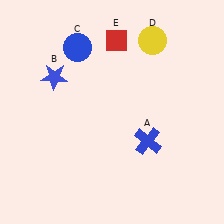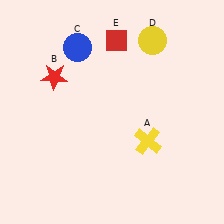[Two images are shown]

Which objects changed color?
A changed from blue to yellow. B changed from blue to red.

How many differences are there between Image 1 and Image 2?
There are 2 differences between the two images.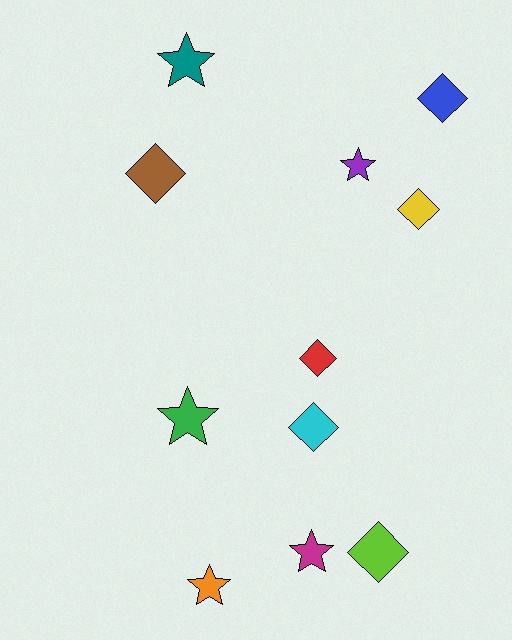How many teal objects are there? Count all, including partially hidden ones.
There is 1 teal object.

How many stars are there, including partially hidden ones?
There are 5 stars.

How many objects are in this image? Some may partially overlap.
There are 11 objects.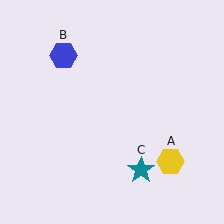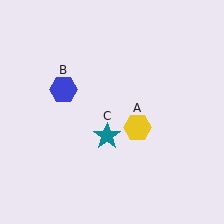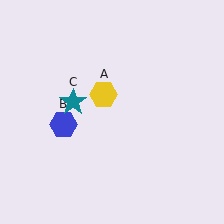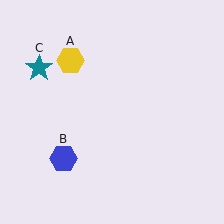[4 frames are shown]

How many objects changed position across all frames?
3 objects changed position: yellow hexagon (object A), blue hexagon (object B), teal star (object C).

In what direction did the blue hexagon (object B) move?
The blue hexagon (object B) moved down.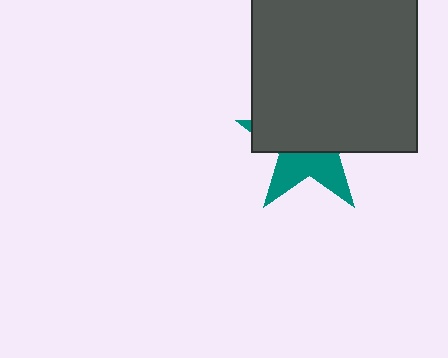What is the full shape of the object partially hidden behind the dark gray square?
The partially hidden object is a teal star.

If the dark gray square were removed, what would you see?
You would see the complete teal star.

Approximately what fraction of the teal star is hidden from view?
Roughly 62% of the teal star is hidden behind the dark gray square.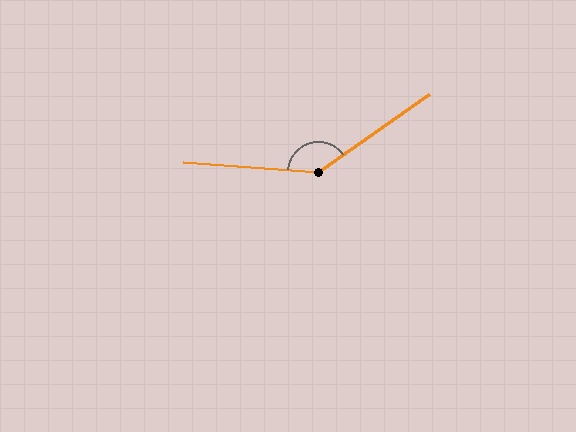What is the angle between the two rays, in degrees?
Approximately 141 degrees.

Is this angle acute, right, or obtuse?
It is obtuse.